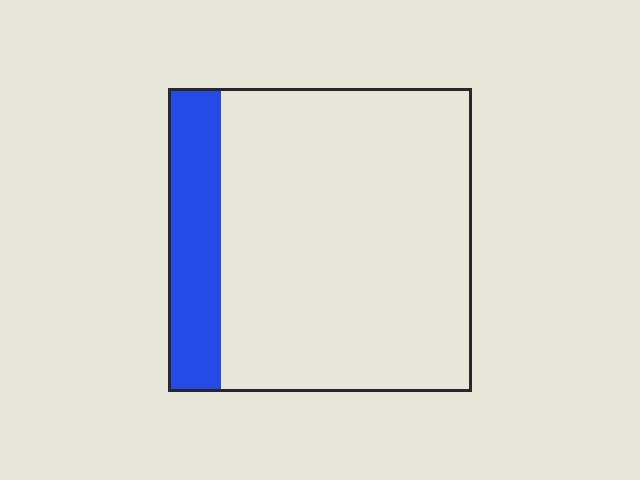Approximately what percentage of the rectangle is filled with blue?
Approximately 15%.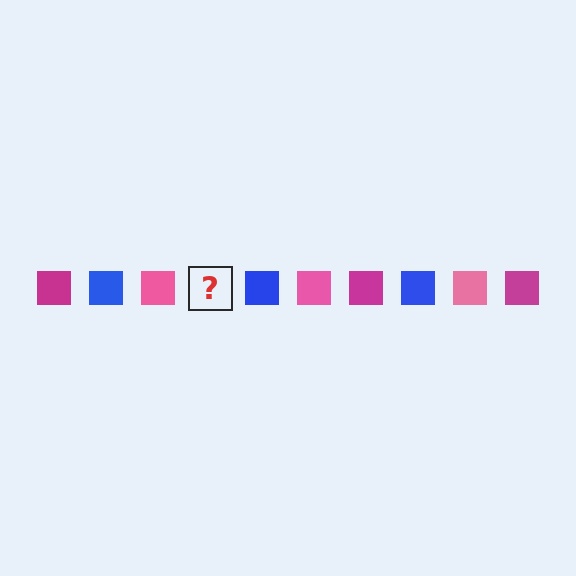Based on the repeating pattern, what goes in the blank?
The blank should be a magenta square.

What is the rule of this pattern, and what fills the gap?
The rule is that the pattern cycles through magenta, blue, pink squares. The gap should be filled with a magenta square.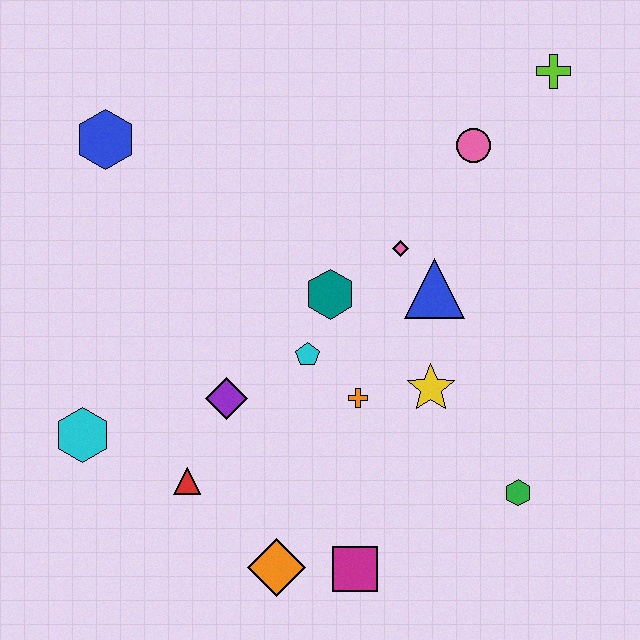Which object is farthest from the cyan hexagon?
The lime cross is farthest from the cyan hexagon.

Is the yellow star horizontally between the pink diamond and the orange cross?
No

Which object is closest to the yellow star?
The orange cross is closest to the yellow star.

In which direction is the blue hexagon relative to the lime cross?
The blue hexagon is to the left of the lime cross.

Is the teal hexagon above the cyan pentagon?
Yes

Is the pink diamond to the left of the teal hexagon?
No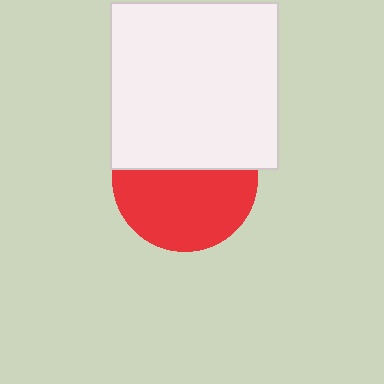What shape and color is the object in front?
The object in front is a white square.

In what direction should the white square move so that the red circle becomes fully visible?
The white square should move up. That is the shortest direction to clear the overlap and leave the red circle fully visible.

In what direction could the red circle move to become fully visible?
The red circle could move down. That would shift it out from behind the white square entirely.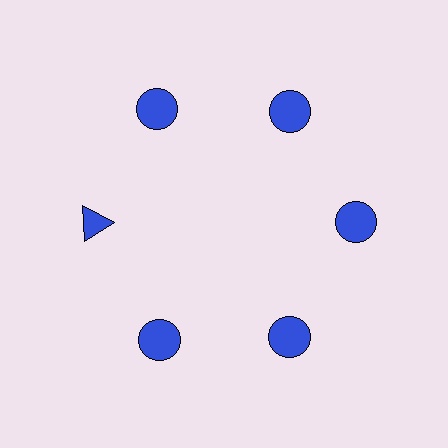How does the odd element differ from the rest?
It has a different shape: triangle instead of circle.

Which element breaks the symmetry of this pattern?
The blue triangle at roughly the 9 o'clock position breaks the symmetry. All other shapes are blue circles.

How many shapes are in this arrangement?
There are 6 shapes arranged in a ring pattern.